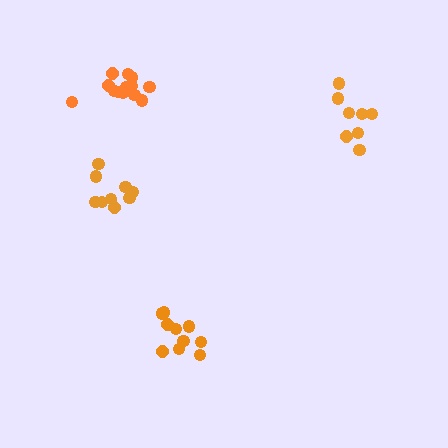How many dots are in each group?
Group 1: 9 dots, Group 2: 10 dots, Group 3: 13 dots, Group 4: 8 dots (40 total).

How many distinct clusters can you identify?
There are 4 distinct clusters.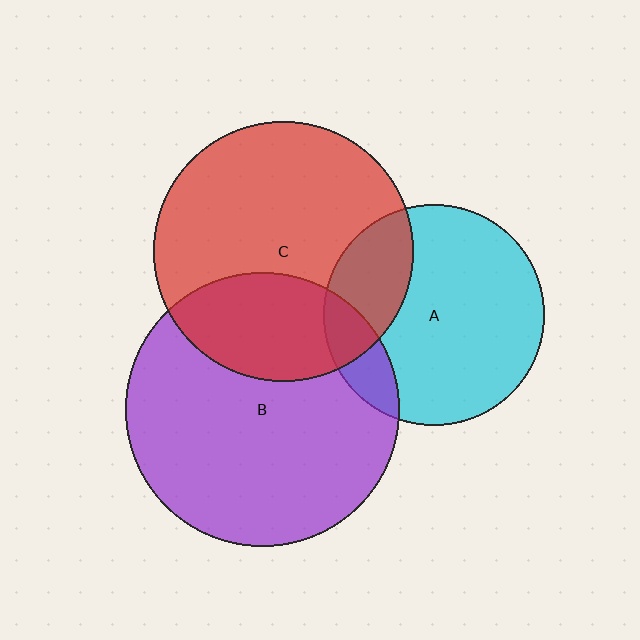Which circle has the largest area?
Circle B (purple).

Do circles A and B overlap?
Yes.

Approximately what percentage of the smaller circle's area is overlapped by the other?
Approximately 15%.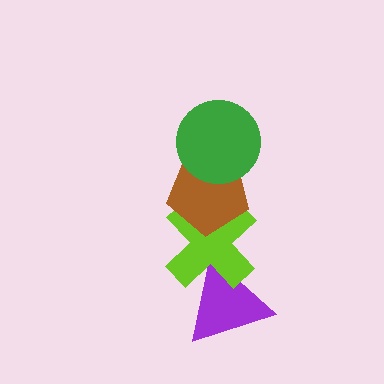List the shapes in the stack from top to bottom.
From top to bottom: the green circle, the brown pentagon, the lime cross, the purple triangle.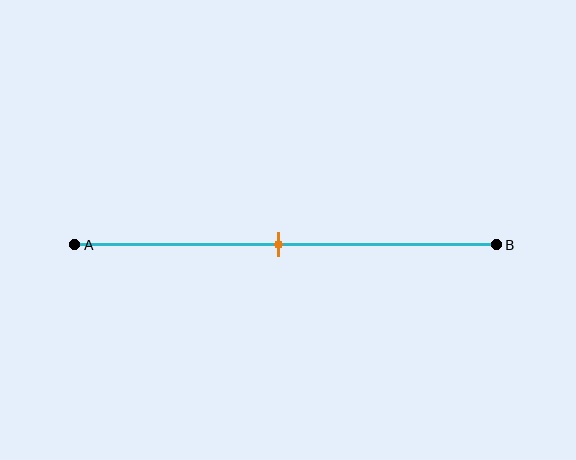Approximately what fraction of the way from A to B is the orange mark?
The orange mark is approximately 50% of the way from A to B.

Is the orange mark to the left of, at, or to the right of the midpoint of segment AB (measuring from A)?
The orange mark is approximately at the midpoint of segment AB.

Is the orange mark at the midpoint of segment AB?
Yes, the mark is approximately at the midpoint.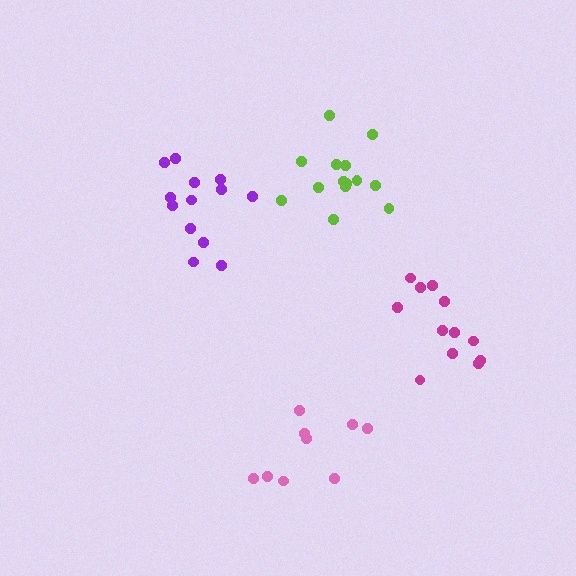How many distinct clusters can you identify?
There are 4 distinct clusters.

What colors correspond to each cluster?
The clusters are colored: lime, magenta, pink, purple.